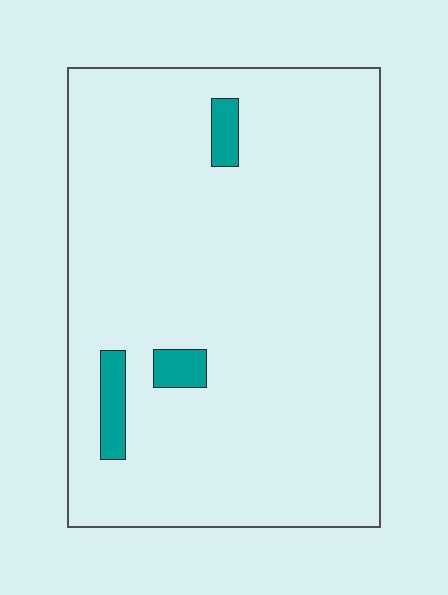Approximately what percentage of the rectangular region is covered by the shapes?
Approximately 5%.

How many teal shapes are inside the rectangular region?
3.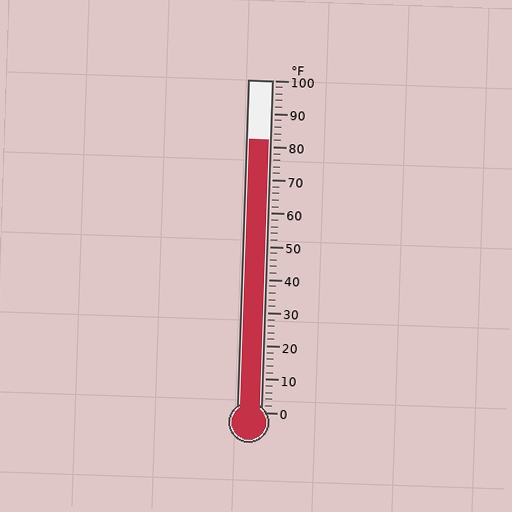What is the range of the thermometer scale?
The thermometer scale ranges from 0°F to 100°F.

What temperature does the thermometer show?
The thermometer shows approximately 82°F.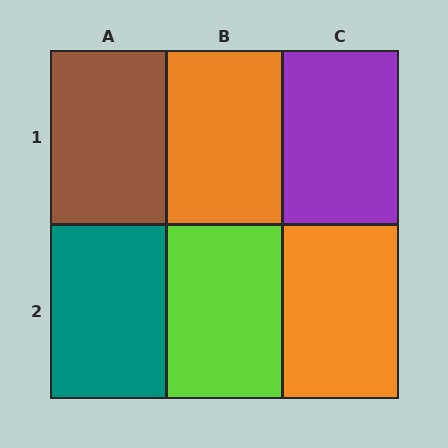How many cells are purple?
1 cell is purple.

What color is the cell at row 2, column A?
Teal.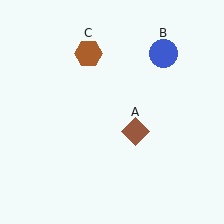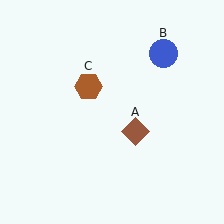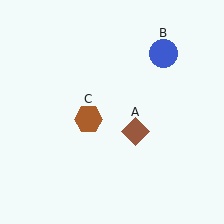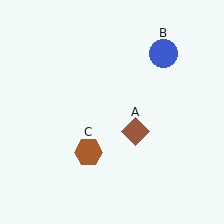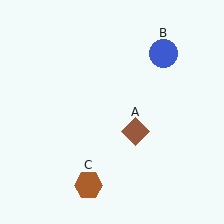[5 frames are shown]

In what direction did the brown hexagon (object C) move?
The brown hexagon (object C) moved down.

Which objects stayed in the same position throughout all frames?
Brown diamond (object A) and blue circle (object B) remained stationary.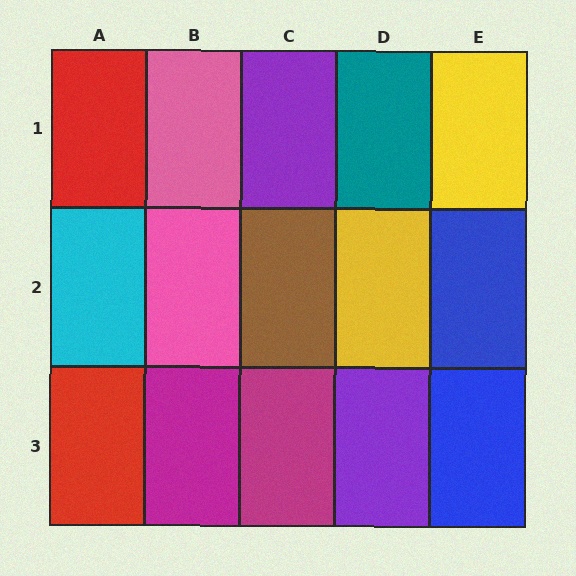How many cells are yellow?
2 cells are yellow.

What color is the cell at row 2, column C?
Brown.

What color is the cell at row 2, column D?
Yellow.